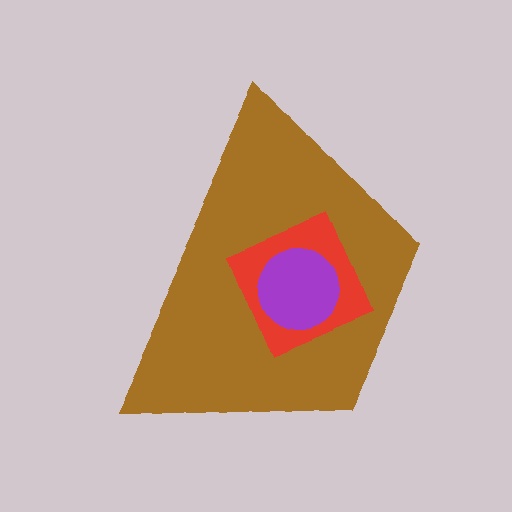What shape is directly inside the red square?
The purple circle.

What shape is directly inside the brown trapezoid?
The red square.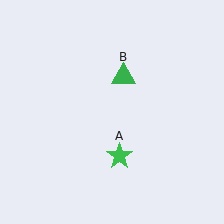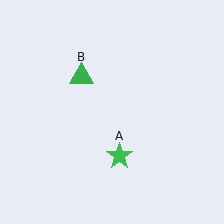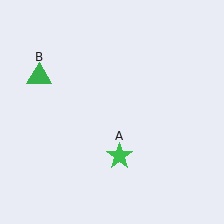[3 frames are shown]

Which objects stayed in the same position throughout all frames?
Green star (object A) remained stationary.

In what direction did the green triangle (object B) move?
The green triangle (object B) moved left.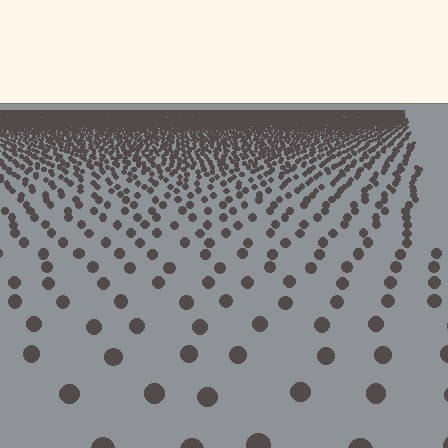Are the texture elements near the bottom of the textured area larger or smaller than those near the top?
Larger. Near the bottom, elements are closer to the viewer and appear at a bigger on-screen size.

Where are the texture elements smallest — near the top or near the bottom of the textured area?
Near the top.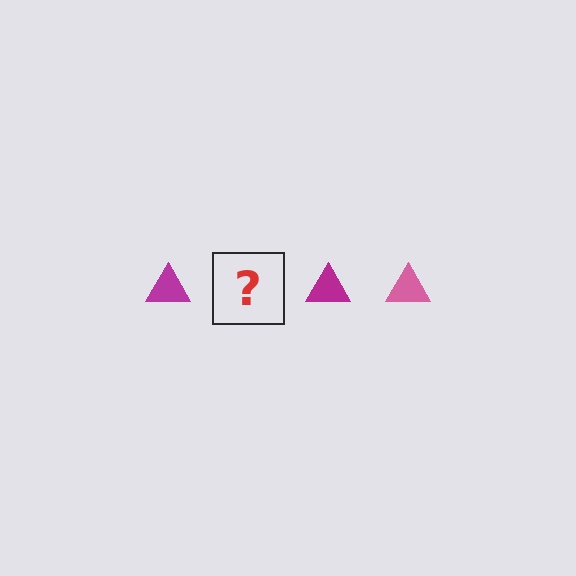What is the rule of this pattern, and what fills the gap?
The rule is that the pattern cycles through magenta, pink triangles. The gap should be filled with a pink triangle.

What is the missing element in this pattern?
The missing element is a pink triangle.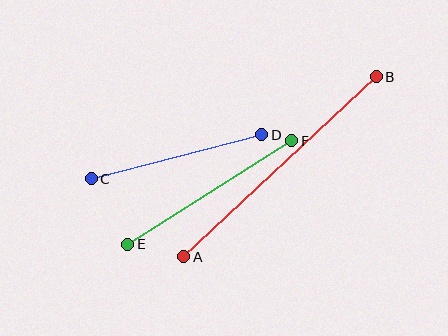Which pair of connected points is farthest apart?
Points A and B are farthest apart.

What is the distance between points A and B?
The distance is approximately 264 pixels.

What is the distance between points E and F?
The distance is approximately 194 pixels.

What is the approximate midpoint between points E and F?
The midpoint is at approximately (210, 192) pixels.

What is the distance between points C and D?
The distance is approximately 176 pixels.